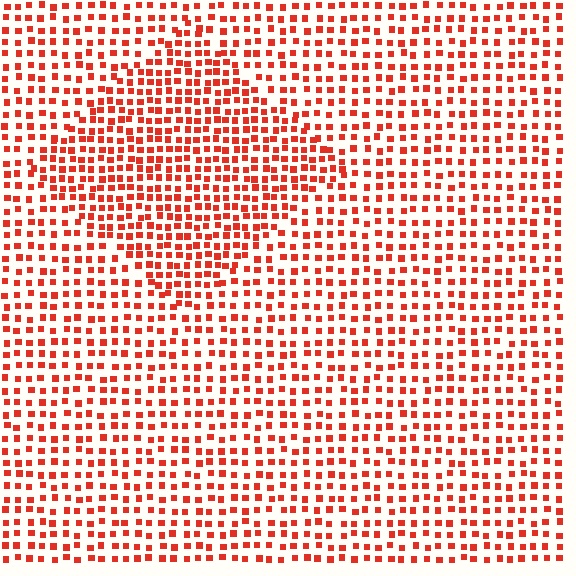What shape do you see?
I see a diamond.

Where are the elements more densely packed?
The elements are more densely packed inside the diamond boundary.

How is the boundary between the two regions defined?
The boundary is defined by a change in element density (approximately 1.6x ratio). All elements are the same color, size, and shape.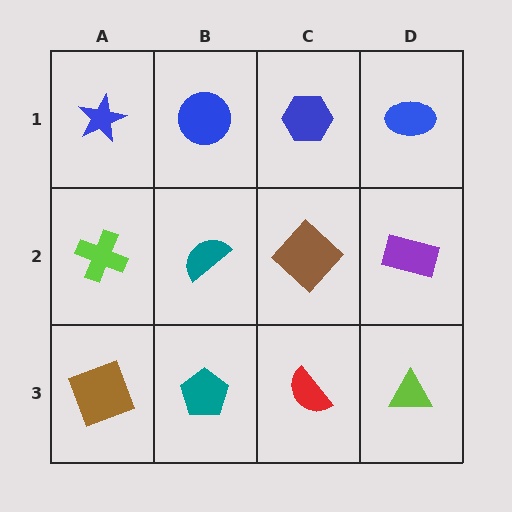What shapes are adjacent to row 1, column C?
A brown diamond (row 2, column C), a blue circle (row 1, column B), a blue ellipse (row 1, column D).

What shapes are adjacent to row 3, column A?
A lime cross (row 2, column A), a teal pentagon (row 3, column B).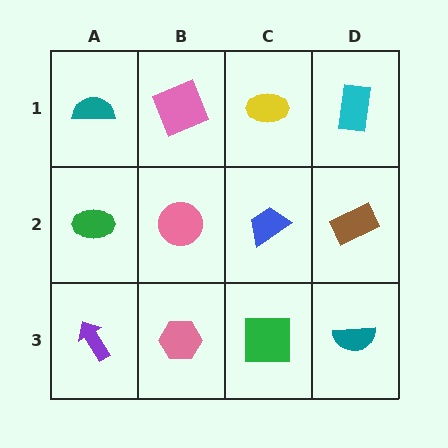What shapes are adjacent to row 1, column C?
A blue trapezoid (row 2, column C), a pink square (row 1, column B), a cyan rectangle (row 1, column D).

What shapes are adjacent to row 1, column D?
A brown rectangle (row 2, column D), a yellow ellipse (row 1, column C).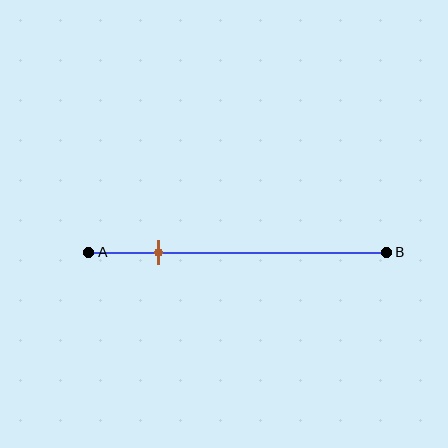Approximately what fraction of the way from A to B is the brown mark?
The brown mark is approximately 25% of the way from A to B.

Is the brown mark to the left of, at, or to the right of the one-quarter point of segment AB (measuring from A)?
The brown mark is approximately at the one-quarter point of segment AB.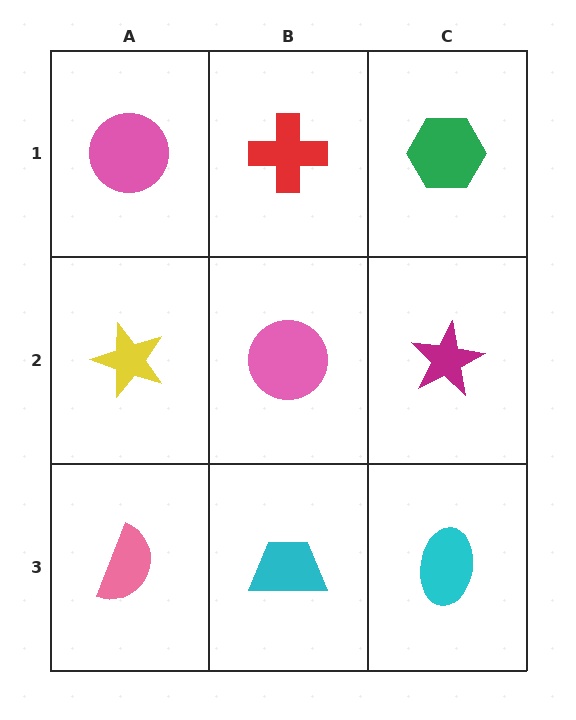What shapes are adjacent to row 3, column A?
A yellow star (row 2, column A), a cyan trapezoid (row 3, column B).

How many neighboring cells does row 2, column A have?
3.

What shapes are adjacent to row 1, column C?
A magenta star (row 2, column C), a red cross (row 1, column B).